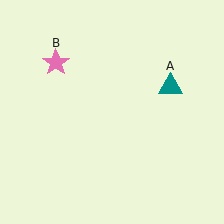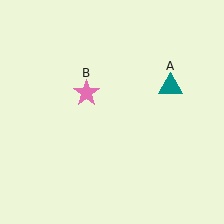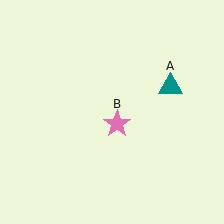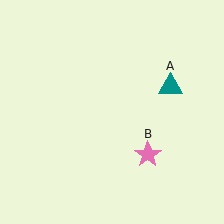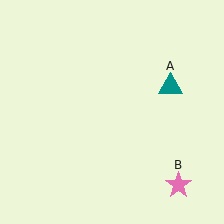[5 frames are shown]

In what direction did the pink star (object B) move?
The pink star (object B) moved down and to the right.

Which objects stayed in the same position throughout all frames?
Teal triangle (object A) remained stationary.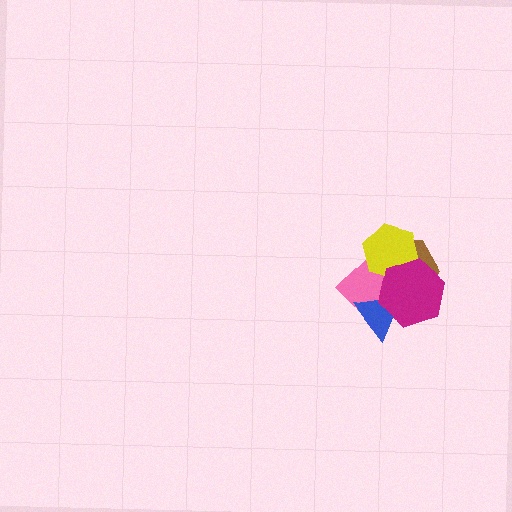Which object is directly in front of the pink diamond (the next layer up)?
The yellow hexagon is directly in front of the pink diamond.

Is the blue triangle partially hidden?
Yes, it is partially covered by another shape.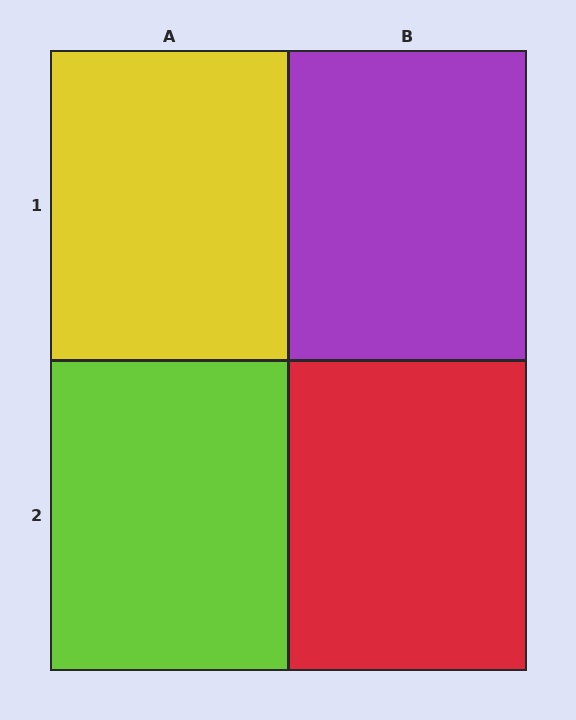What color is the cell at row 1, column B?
Purple.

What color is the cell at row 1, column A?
Yellow.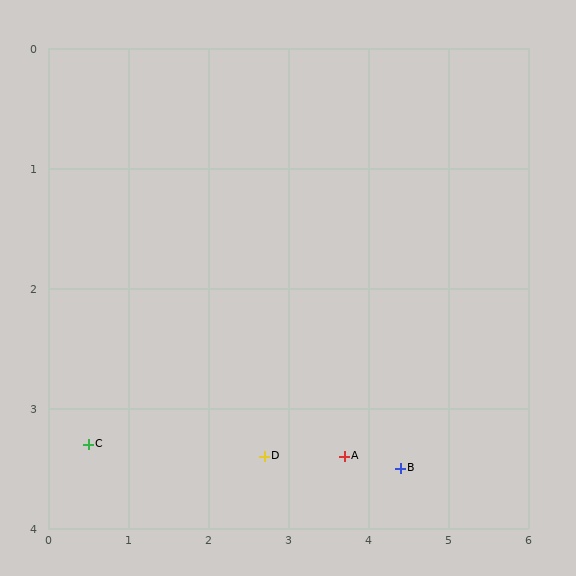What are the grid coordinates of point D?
Point D is at approximately (2.7, 3.4).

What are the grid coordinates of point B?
Point B is at approximately (4.4, 3.5).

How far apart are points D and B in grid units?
Points D and B are about 1.7 grid units apart.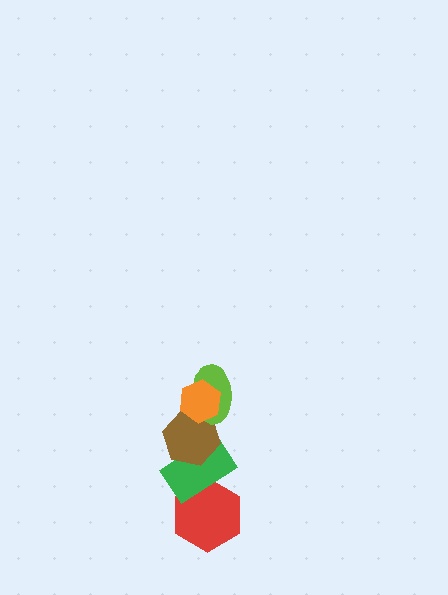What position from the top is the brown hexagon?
The brown hexagon is 3rd from the top.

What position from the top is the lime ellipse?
The lime ellipse is 2nd from the top.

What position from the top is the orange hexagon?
The orange hexagon is 1st from the top.